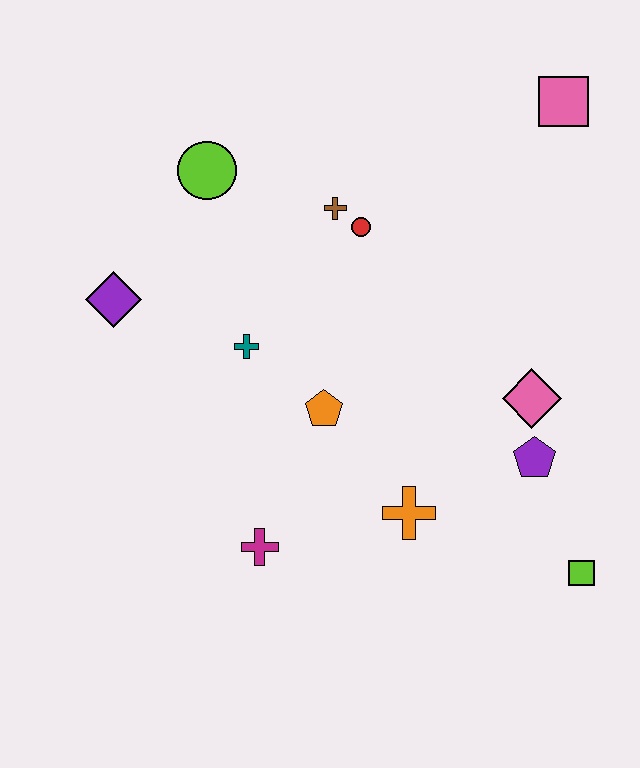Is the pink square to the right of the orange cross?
Yes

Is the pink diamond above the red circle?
No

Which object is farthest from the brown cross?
The lime square is farthest from the brown cross.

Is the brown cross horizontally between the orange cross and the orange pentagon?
Yes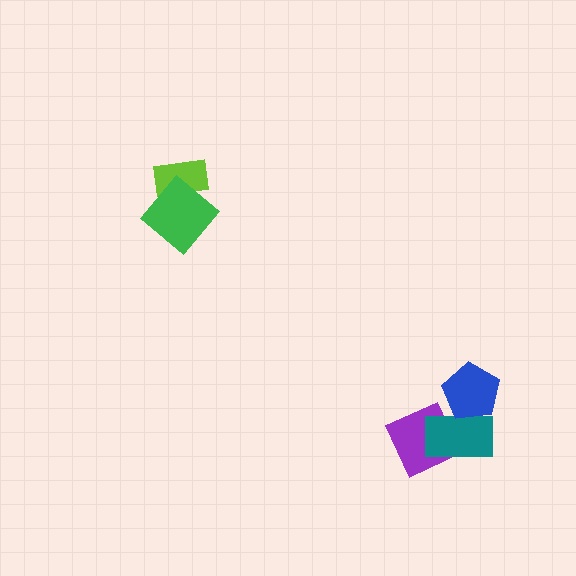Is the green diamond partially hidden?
No, no other shape covers it.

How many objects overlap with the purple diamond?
1 object overlaps with the purple diamond.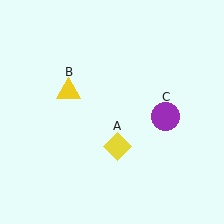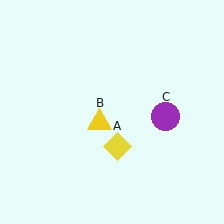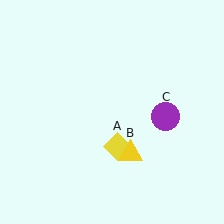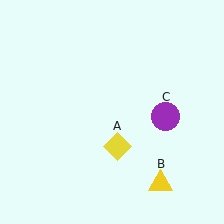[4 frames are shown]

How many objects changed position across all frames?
1 object changed position: yellow triangle (object B).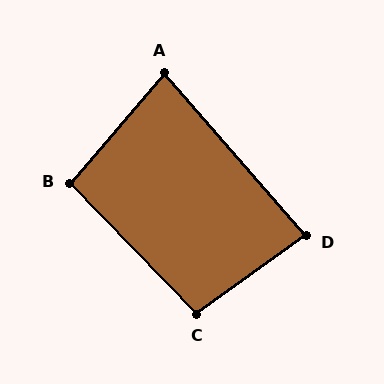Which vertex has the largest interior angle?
C, at approximately 98 degrees.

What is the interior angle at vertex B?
Approximately 95 degrees (obtuse).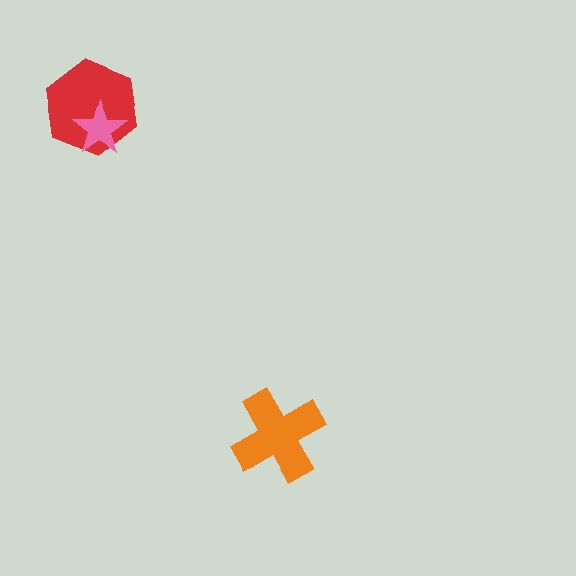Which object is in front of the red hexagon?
The pink star is in front of the red hexagon.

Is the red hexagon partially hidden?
Yes, it is partially covered by another shape.